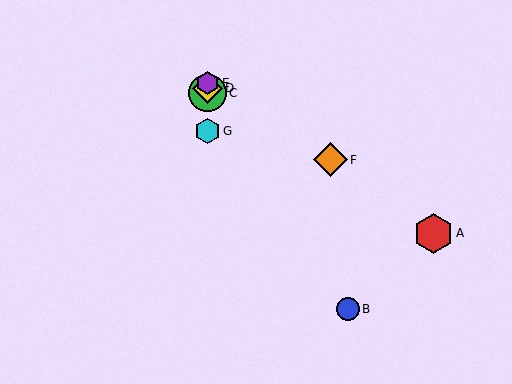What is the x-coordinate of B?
Object B is at x≈348.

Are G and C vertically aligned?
Yes, both are at x≈207.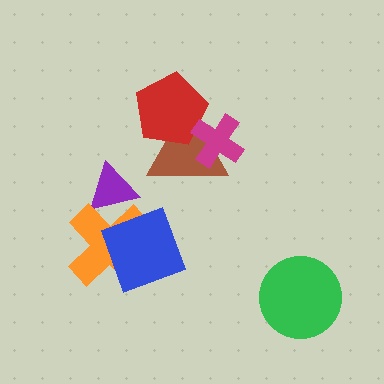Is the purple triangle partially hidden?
Yes, it is partially covered by another shape.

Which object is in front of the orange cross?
The blue square is in front of the orange cross.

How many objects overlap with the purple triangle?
1 object overlaps with the purple triangle.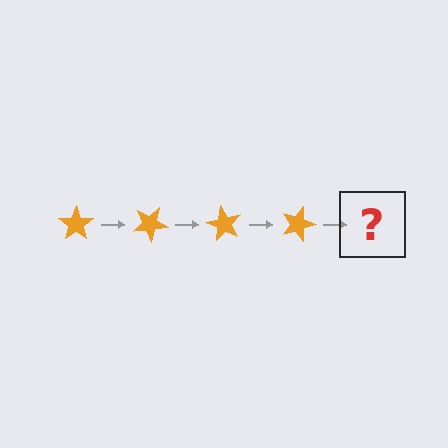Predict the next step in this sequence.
The next step is an orange star rotated 120 degrees.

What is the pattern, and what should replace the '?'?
The pattern is that the star rotates 30 degrees each step. The '?' should be an orange star rotated 120 degrees.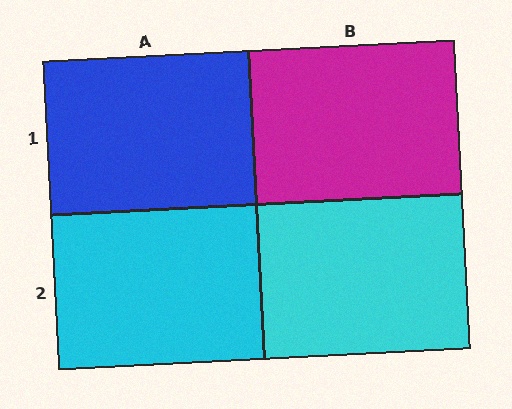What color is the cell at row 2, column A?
Cyan.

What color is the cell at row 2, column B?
Cyan.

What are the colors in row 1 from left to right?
Blue, magenta.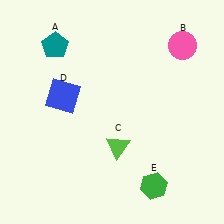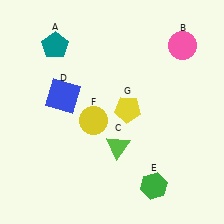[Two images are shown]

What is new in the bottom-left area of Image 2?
A yellow circle (F) was added in the bottom-left area of Image 2.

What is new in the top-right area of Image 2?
A yellow pentagon (G) was added in the top-right area of Image 2.